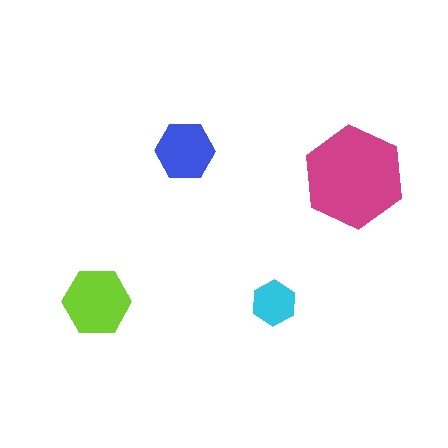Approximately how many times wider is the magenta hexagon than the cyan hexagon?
About 2.5 times wider.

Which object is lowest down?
The cyan hexagon is bottommost.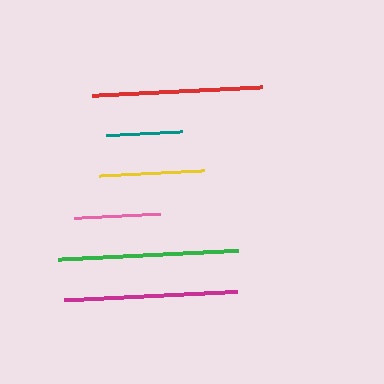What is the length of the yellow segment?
The yellow segment is approximately 106 pixels long.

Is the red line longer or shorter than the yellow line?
The red line is longer than the yellow line.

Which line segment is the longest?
The green line is the longest at approximately 180 pixels.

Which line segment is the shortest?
The teal line is the shortest at approximately 76 pixels.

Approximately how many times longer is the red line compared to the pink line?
The red line is approximately 2.0 times the length of the pink line.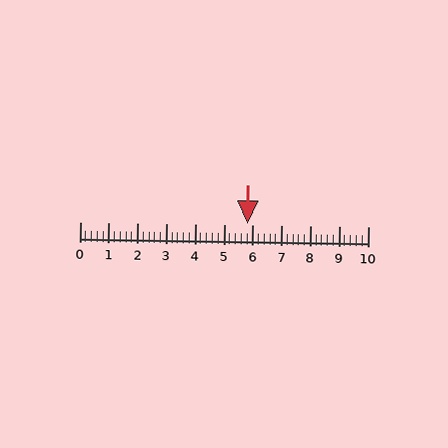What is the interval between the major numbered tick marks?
The major tick marks are spaced 1 units apart.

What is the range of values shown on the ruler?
The ruler shows values from 0 to 10.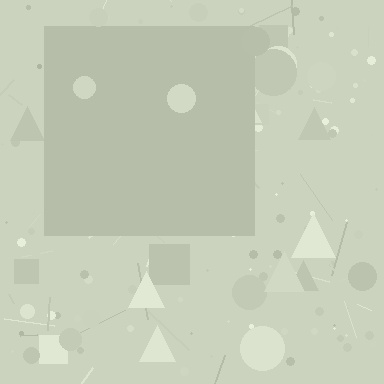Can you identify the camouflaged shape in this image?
The camouflaged shape is a square.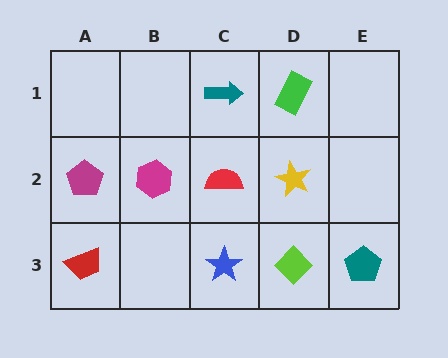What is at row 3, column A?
A red trapezoid.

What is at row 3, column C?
A blue star.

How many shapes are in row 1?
2 shapes.